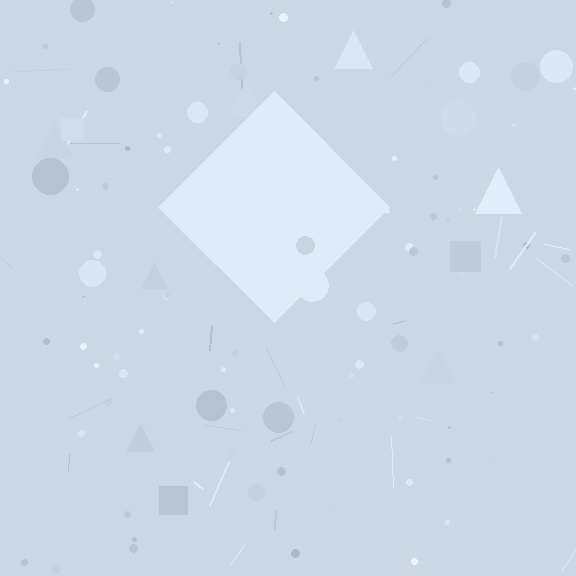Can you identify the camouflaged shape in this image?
The camouflaged shape is a diamond.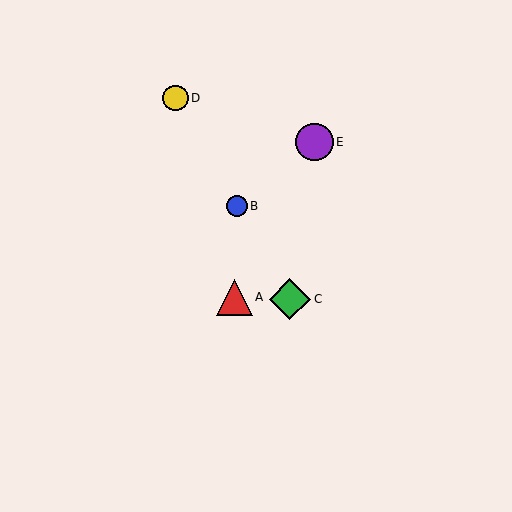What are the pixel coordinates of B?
Object B is at (237, 206).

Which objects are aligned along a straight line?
Objects B, C, D are aligned along a straight line.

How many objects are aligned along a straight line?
3 objects (B, C, D) are aligned along a straight line.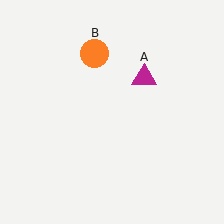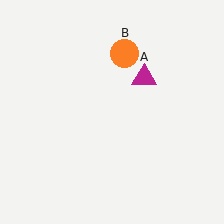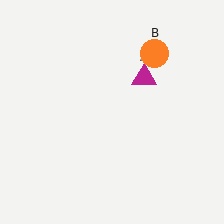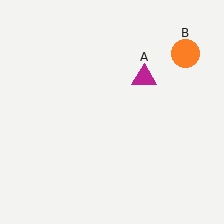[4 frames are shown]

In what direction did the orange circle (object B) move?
The orange circle (object B) moved right.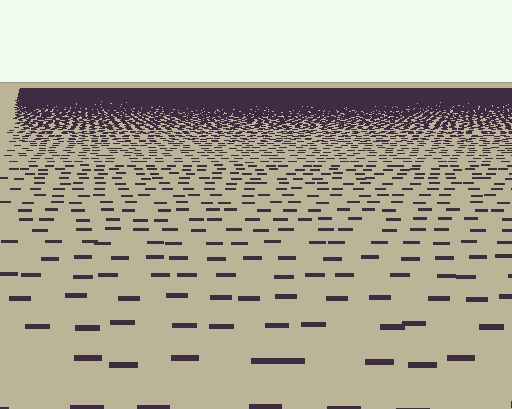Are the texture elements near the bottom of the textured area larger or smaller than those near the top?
Larger. Near the bottom, elements are closer to the viewer and appear at a bigger on-screen size.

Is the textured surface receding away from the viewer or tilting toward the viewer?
The surface is receding away from the viewer. Texture elements get smaller and denser toward the top.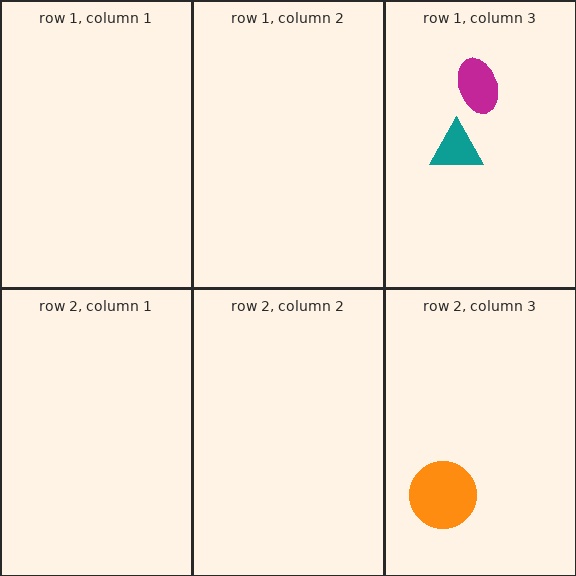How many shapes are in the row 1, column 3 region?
2.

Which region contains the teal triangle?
The row 1, column 3 region.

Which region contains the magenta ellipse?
The row 1, column 3 region.